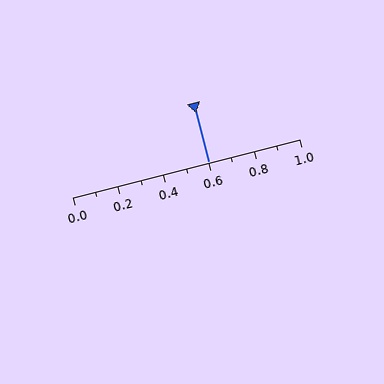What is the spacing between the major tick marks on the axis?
The major ticks are spaced 0.2 apart.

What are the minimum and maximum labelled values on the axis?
The axis runs from 0.0 to 1.0.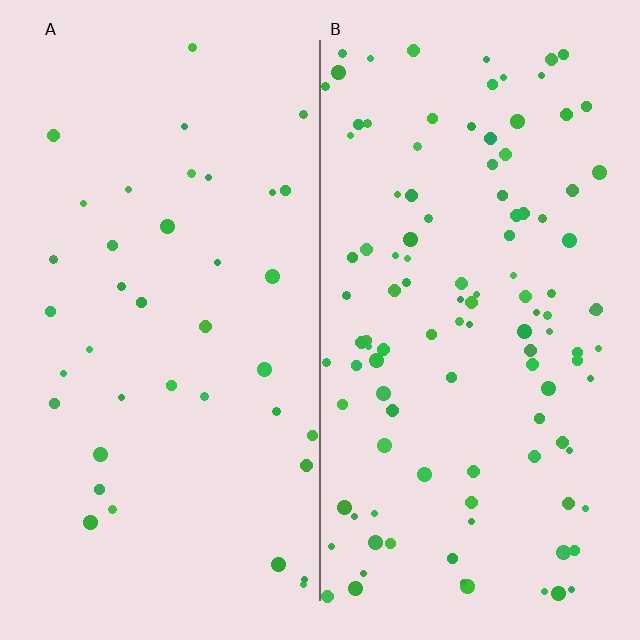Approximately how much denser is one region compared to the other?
Approximately 2.9× — region B over region A.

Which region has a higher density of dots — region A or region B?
B (the right).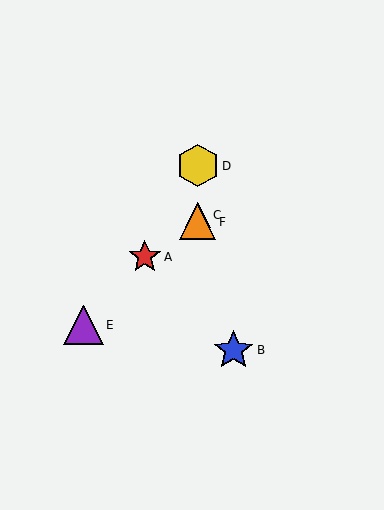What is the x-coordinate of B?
Object B is at x≈234.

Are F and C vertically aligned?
Yes, both are at x≈198.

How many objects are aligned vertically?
3 objects (C, D, F) are aligned vertically.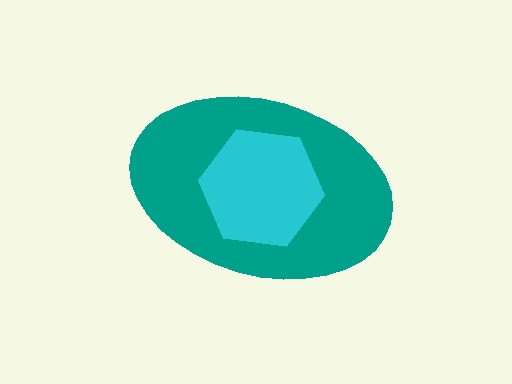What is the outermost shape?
The teal ellipse.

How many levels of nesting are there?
2.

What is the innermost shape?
The cyan hexagon.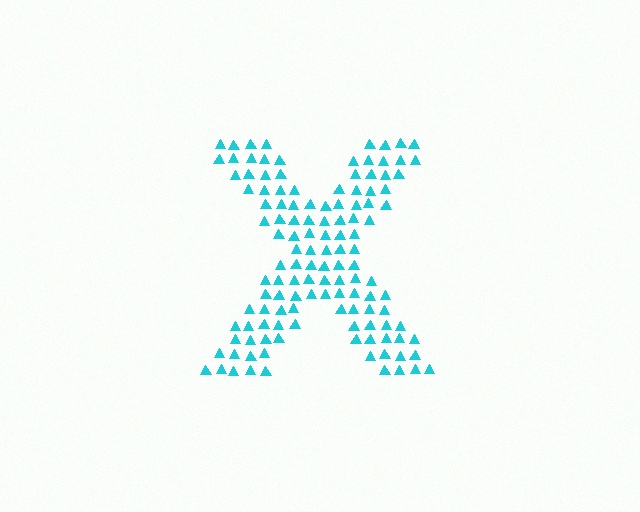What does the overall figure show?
The overall figure shows the letter X.